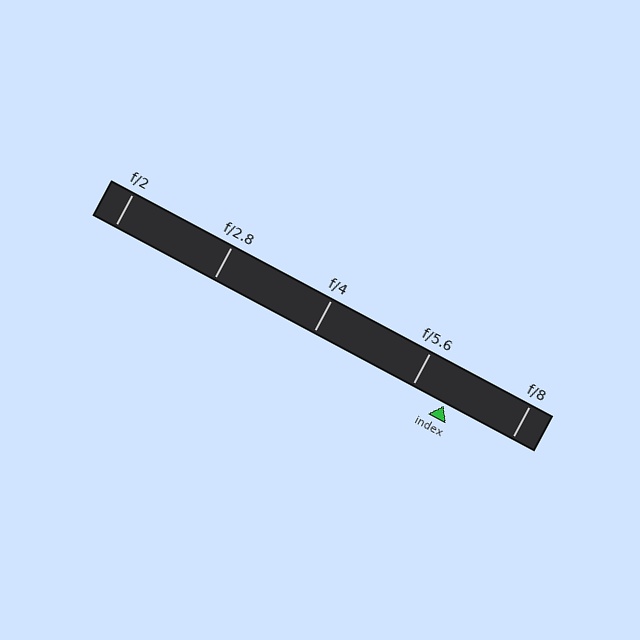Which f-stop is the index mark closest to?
The index mark is closest to f/5.6.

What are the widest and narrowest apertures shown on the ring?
The widest aperture shown is f/2 and the narrowest is f/8.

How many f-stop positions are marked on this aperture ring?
There are 5 f-stop positions marked.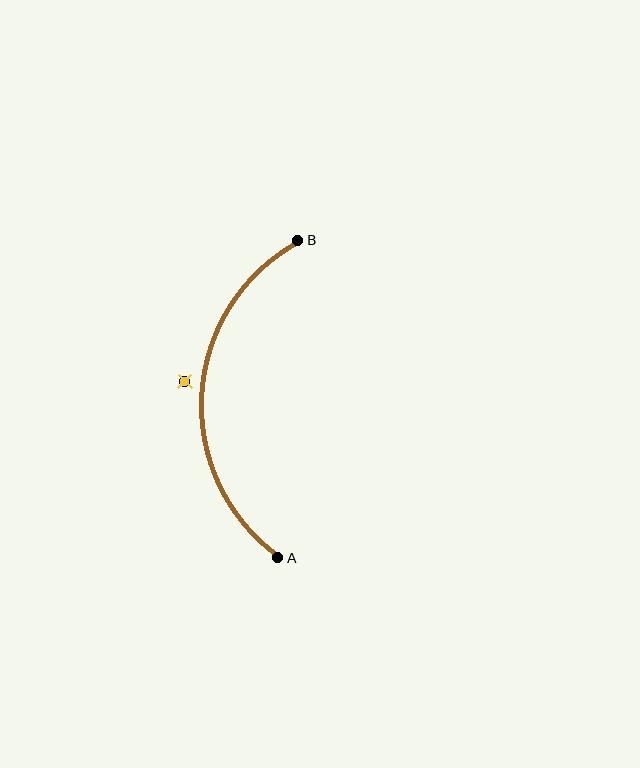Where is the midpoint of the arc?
The arc midpoint is the point on the curve farthest from the straight line joining A and B. It sits to the left of that line.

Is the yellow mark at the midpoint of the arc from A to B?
No — the yellow mark does not lie on the arc at all. It sits slightly outside the curve.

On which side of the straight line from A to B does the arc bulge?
The arc bulges to the left of the straight line connecting A and B.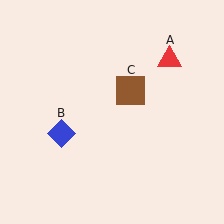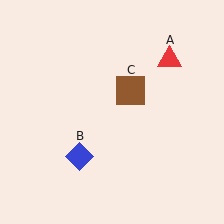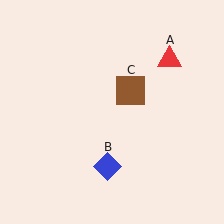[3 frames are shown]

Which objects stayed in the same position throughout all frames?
Red triangle (object A) and brown square (object C) remained stationary.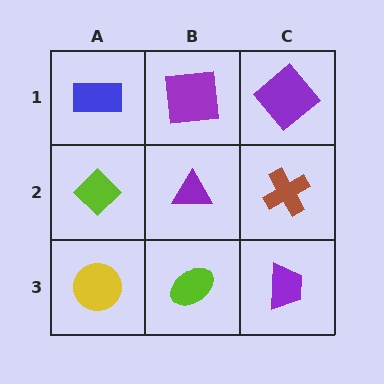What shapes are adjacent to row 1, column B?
A purple triangle (row 2, column B), a blue rectangle (row 1, column A), a purple diamond (row 1, column C).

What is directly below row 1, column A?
A lime diamond.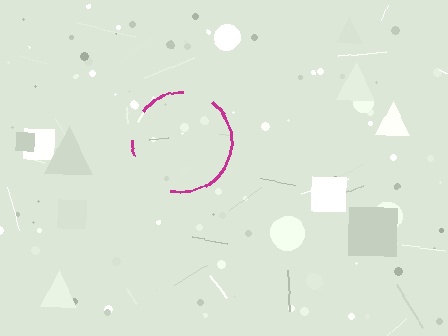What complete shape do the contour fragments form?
The contour fragments form a circle.